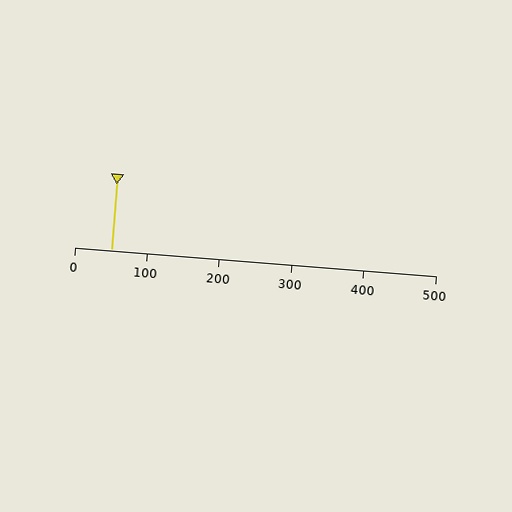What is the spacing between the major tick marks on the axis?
The major ticks are spaced 100 apart.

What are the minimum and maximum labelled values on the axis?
The axis runs from 0 to 500.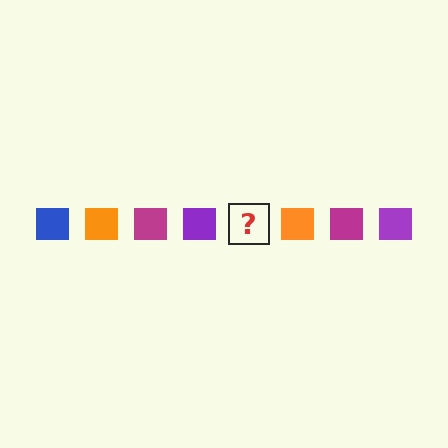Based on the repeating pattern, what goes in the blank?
The blank should be a blue square.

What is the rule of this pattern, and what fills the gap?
The rule is that the pattern cycles through blue, orange, magenta, purple squares. The gap should be filled with a blue square.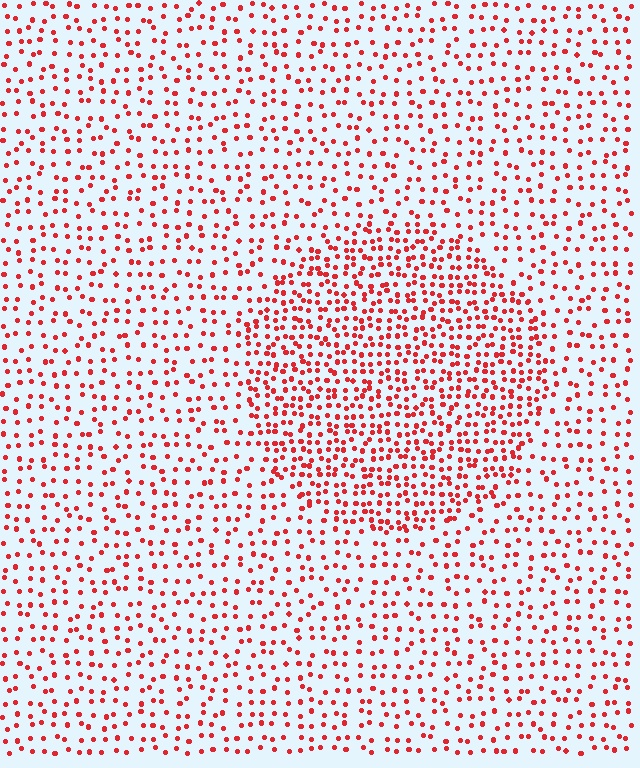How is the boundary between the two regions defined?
The boundary is defined by a change in element density (approximately 1.9x ratio). All elements are the same color, size, and shape.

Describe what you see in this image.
The image contains small red elements arranged at two different densities. A circle-shaped region is visible where the elements are more densely packed than the surrounding area.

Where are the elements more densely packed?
The elements are more densely packed inside the circle boundary.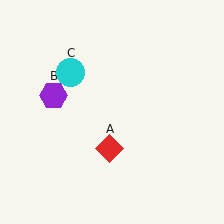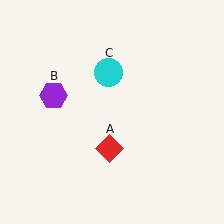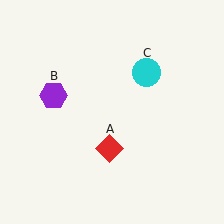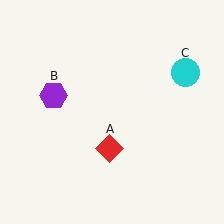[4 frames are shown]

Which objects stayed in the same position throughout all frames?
Red diamond (object A) and purple hexagon (object B) remained stationary.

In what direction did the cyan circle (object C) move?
The cyan circle (object C) moved right.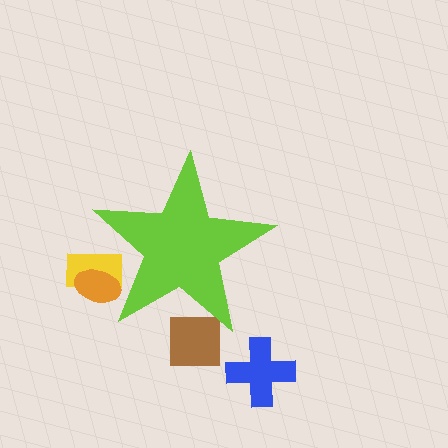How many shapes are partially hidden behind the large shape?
3 shapes are partially hidden.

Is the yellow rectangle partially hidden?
Yes, the yellow rectangle is partially hidden behind the lime star.